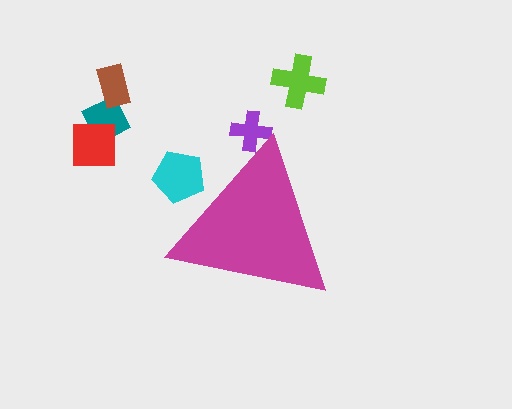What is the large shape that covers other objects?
A magenta triangle.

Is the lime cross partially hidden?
No, the lime cross is fully visible.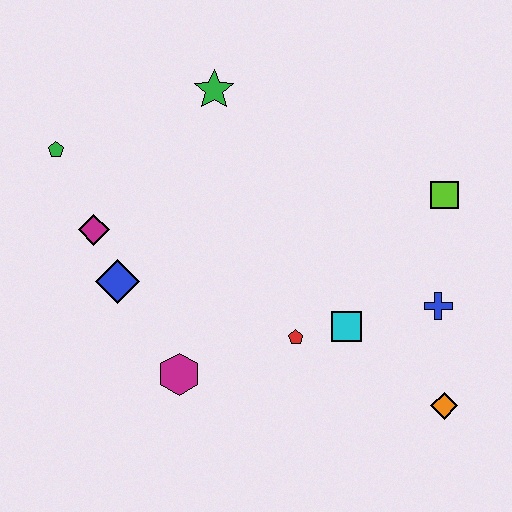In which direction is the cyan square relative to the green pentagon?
The cyan square is to the right of the green pentagon.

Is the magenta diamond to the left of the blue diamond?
Yes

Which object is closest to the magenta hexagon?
The blue diamond is closest to the magenta hexagon.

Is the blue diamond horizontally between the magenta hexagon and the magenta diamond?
Yes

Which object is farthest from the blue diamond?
The orange diamond is farthest from the blue diamond.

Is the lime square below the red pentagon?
No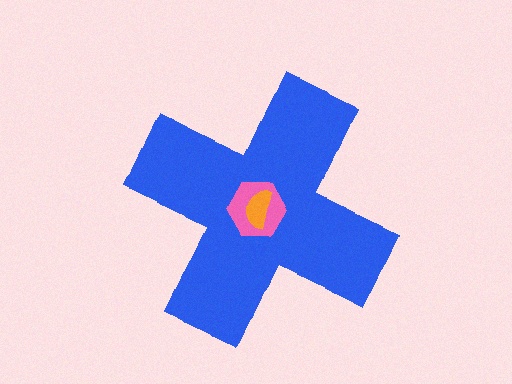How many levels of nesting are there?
3.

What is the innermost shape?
The orange semicircle.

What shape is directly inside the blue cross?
The pink hexagon.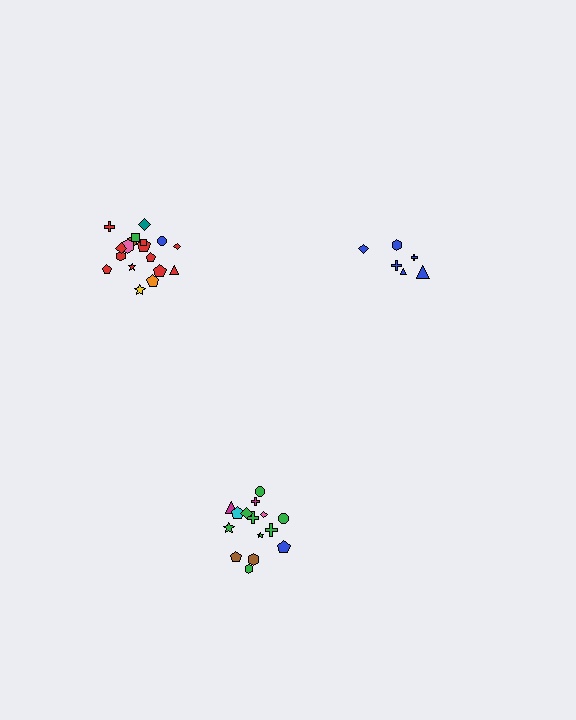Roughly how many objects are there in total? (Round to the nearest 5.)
Roughly 40 objects in total.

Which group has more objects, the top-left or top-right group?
The top-left group.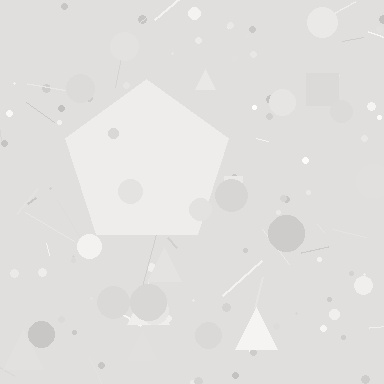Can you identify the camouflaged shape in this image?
The camouflaged shape is a pentagon.